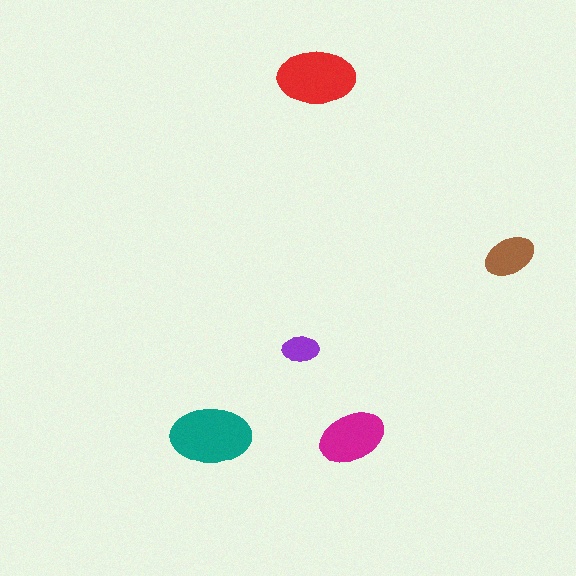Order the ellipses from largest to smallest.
the teal one, the red one, the magenta one, the brown one, the purple one.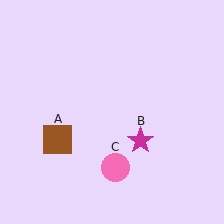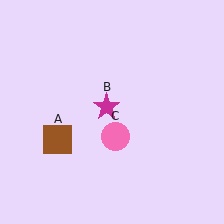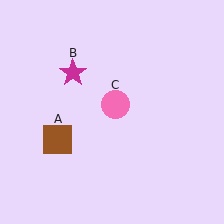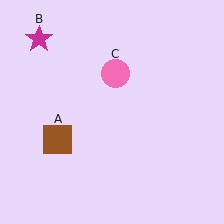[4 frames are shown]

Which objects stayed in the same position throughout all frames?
Brown square (object A) remained stationary.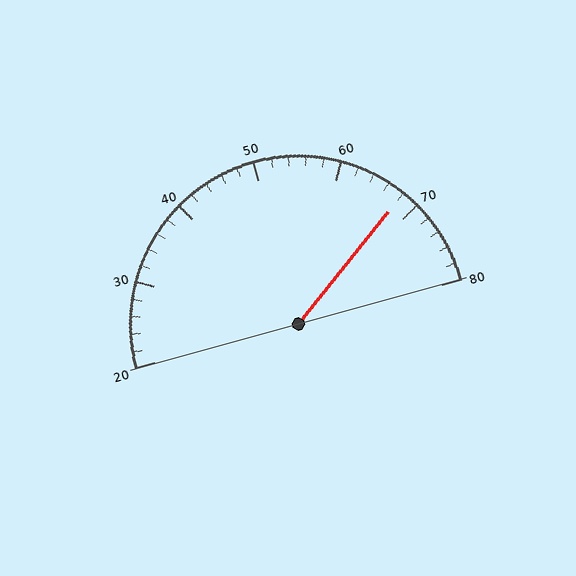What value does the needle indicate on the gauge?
The needle indicates approximately 68.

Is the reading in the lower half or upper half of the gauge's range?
The reading is in the upper half of the range (20 to 80).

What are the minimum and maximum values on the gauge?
The gauge ranges from 20 to 80.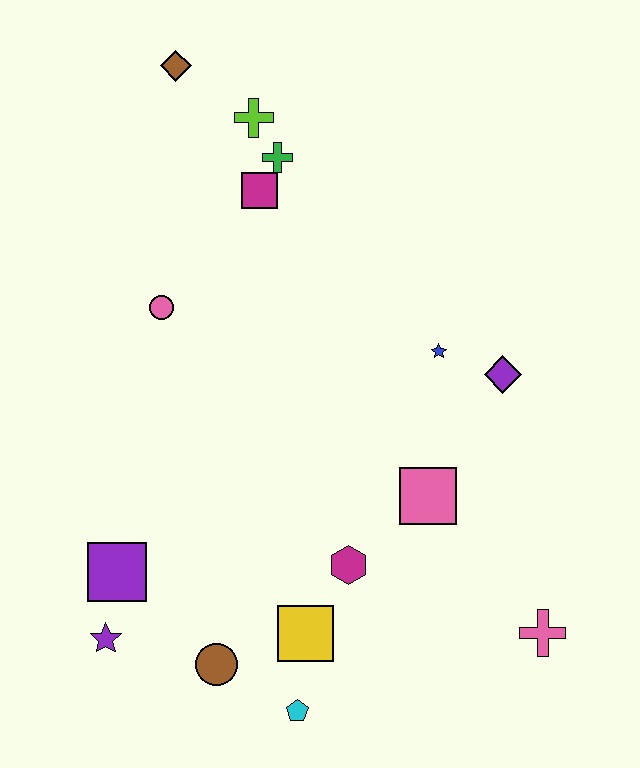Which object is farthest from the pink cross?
The brown diamond is farthest from the pink cross.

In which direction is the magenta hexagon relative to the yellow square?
The magenta hexagon is above the yellow square.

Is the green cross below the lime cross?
Yes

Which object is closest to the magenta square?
The green cross is closest to the magenta square.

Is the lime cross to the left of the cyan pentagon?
Yes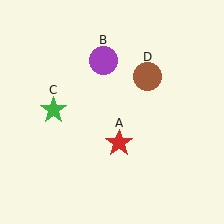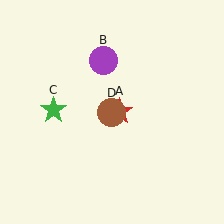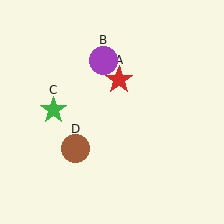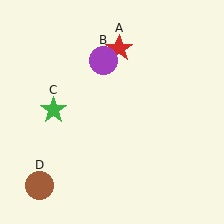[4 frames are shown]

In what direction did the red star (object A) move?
The red star (object A) moved up.